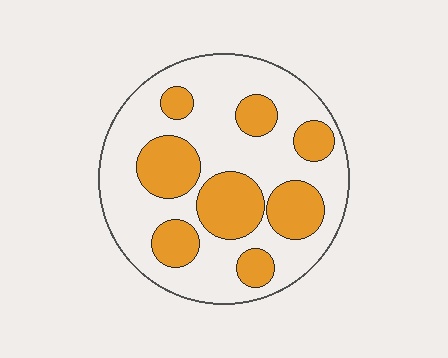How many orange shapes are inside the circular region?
8.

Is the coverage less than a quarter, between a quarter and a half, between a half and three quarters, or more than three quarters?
Between a quarter and a half.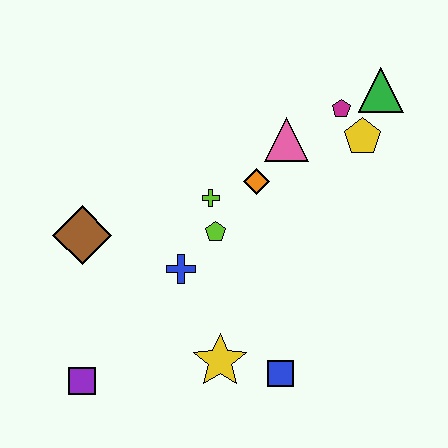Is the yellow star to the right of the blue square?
No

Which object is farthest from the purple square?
The green triangle is farthest from the purple square.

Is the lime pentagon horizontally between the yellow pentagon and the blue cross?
Yes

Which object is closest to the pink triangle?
The orange diamond is closest to the pink triangle.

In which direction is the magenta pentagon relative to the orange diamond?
The magenta pentagon is to the right of the orange diamond.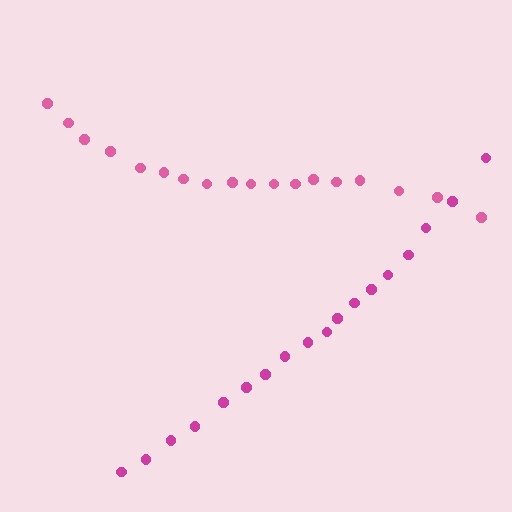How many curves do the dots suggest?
There are 2 distinct paths.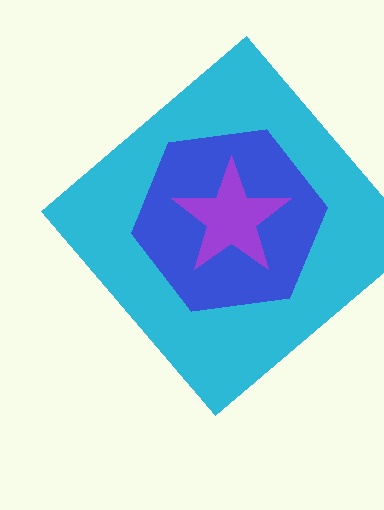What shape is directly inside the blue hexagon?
The purple star.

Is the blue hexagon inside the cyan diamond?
Yes.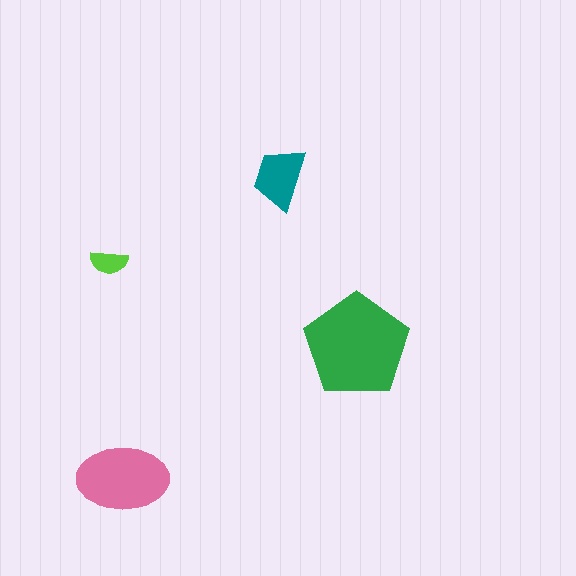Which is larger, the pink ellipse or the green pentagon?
The green pentagon.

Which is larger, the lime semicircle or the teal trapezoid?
The teal trapezoid.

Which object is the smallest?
The lime semicircle.